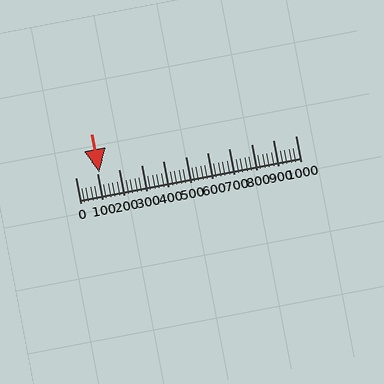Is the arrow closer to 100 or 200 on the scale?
The arrow is closer to 100.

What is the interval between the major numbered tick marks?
The major tick marks are spaced 100 units apart.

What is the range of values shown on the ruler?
The ruler shows values from 0 to 1000.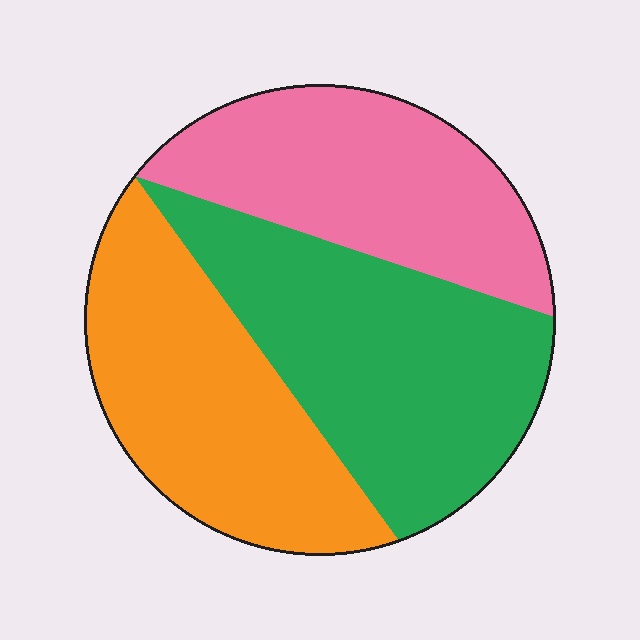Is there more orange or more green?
Green.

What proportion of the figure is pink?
Pink covers about 30% of the figure.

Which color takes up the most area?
Green, at roughly 40%.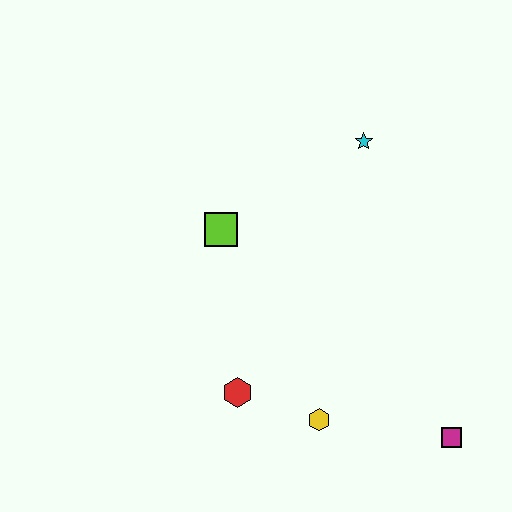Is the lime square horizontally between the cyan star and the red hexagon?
No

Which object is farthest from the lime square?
The magenta square is farthest from the lime square.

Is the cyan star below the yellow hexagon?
No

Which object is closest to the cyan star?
The lime square is closest to the cyan star.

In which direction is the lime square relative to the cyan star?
The lime square is to the left of the cyan star.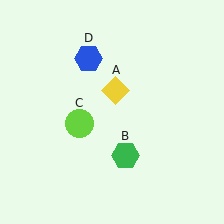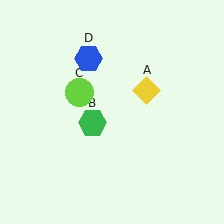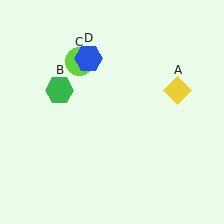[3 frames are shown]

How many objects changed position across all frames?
3 objects changed position: yellow diamond (object A), green hexagon (object B), lime circle (object C).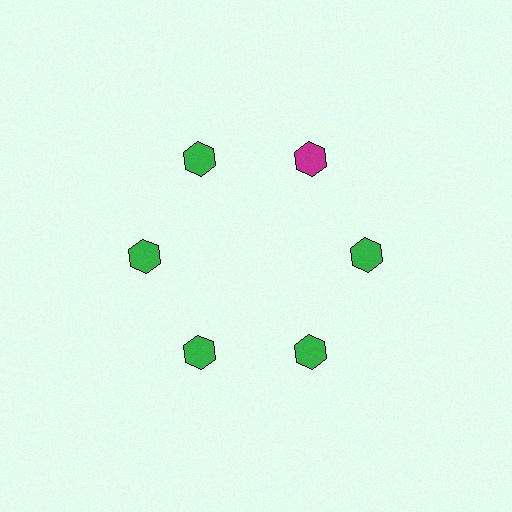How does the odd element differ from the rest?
It has a different color: magenta instead of green.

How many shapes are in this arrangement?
There are 6 shapes arranged in a ring pattern.